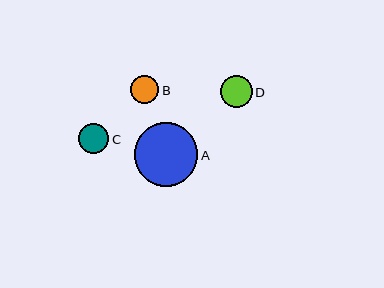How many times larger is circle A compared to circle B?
Circle A is approximately 2.3 times the size of circle B.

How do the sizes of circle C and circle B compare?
Circle C and circle B are approximately the same size.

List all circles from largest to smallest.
From largest to smallest: A, D, C, B.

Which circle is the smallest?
Circle B is the smallest with a size of approximately 28 pixels.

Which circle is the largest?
Circle A is the largest with a size of approximately 64 pixels.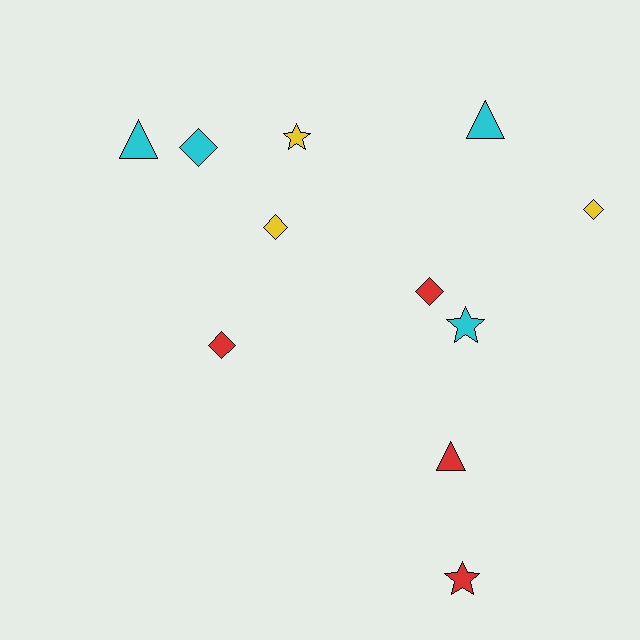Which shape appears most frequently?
Diamond, with 5 objects.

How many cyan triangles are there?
There are 2 cyan triangles.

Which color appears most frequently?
Cyan, with 4 objects.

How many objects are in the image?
There are 11 objects.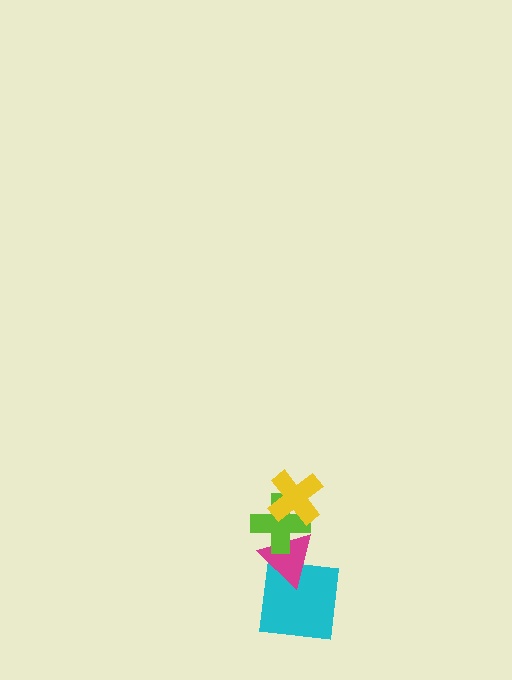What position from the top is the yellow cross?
The yellow cross is 1st from the top.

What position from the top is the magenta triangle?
The magenta triangle is 3rd from the top.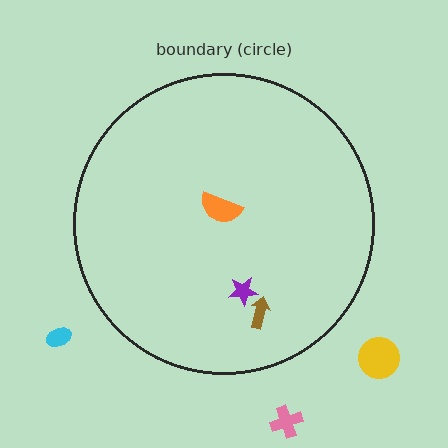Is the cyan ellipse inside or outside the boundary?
Outside.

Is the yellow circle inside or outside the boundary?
Outside.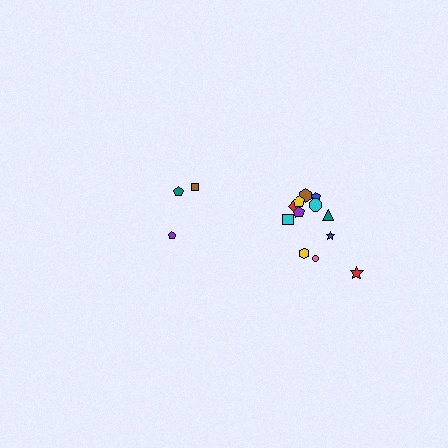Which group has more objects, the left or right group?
The right group.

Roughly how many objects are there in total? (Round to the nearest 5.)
Roughly 15 objects in total.